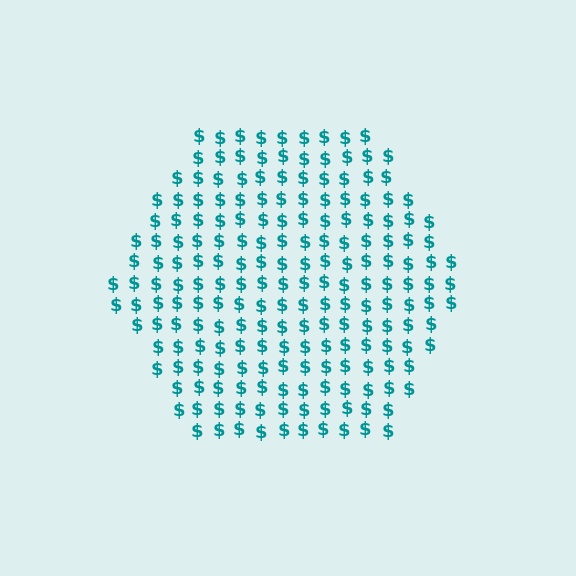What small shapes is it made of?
It is made of small dollar signs.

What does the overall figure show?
The overall figure shows a hexagon.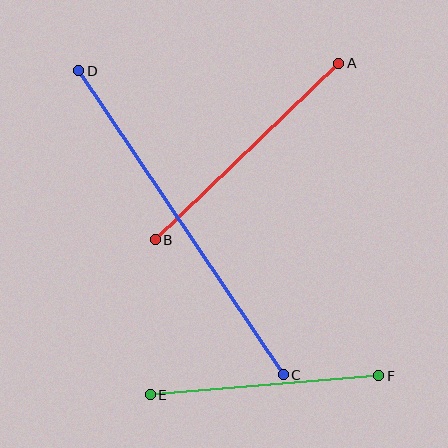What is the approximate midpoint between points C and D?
The midpoint is at approximately (181, 223) pixels.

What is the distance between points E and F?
The distance is approximately 229 pixels.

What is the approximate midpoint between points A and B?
The midpoint is at approximately (247, 152) pixels.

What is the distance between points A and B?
The distance is approximately 254 pixels.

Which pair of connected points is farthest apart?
Points C and D are farthest apart.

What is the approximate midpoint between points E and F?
The midpoint is at approximately (265, 385) pixels.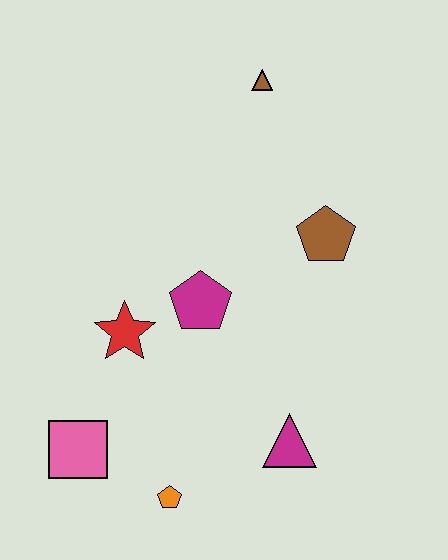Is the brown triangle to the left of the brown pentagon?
Yes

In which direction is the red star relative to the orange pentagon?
The red star is above the orange pentagon.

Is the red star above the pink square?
Yes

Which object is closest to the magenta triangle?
The orange pentagon is closest to the magenta triangle.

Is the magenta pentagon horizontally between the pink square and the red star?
No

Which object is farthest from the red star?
The brown triangle is farthest from the red star.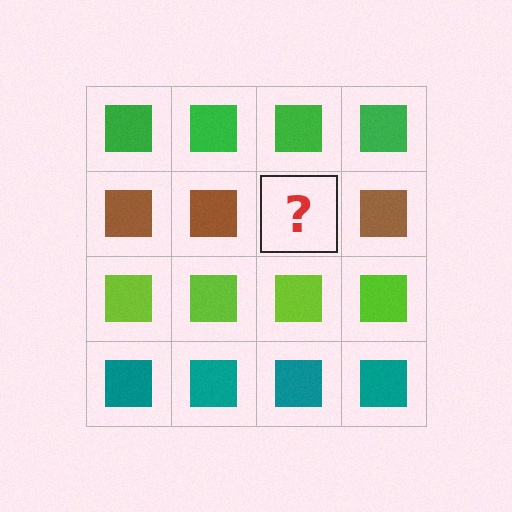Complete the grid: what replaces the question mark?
The question mark should be replaced with a brown square.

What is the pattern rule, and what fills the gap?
The rule is that each row has a consistent color. The gap should be filled with a brown square.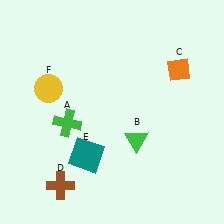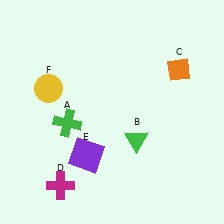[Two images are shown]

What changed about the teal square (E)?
In Image 1, E is teal. In Image 2, it changed to purple.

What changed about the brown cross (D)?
In Image 1, D is brown. In Image 2, it changed to magenta.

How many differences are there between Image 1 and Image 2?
There are 2 differences between the two images.